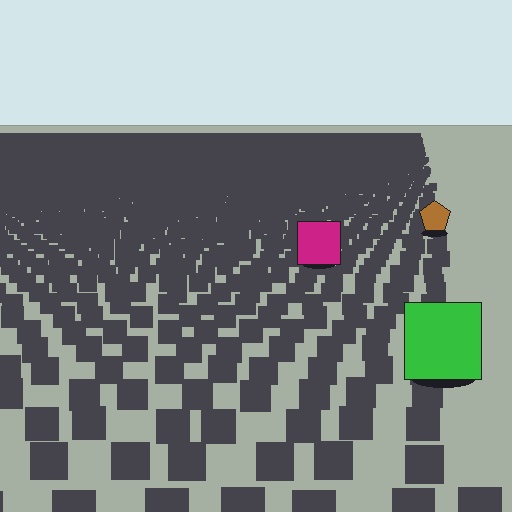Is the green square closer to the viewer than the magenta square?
Yes. The green square is closer — you can tell from the texture gradient: the ground texture is coarser near it.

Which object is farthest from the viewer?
The brown pentagon is farthest from the viewer. It appears smaller and the ground texture around it is denser.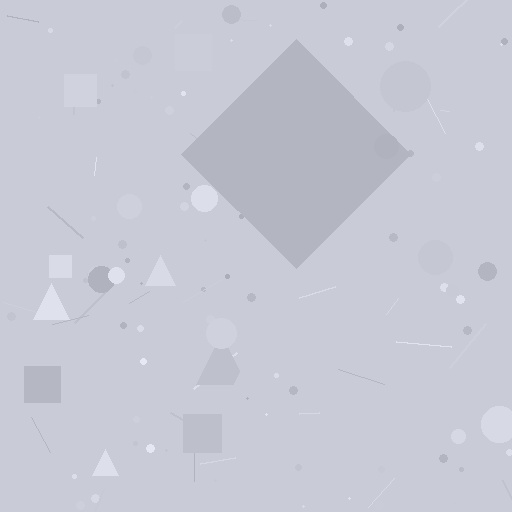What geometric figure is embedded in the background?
A diamond is embedded in the background.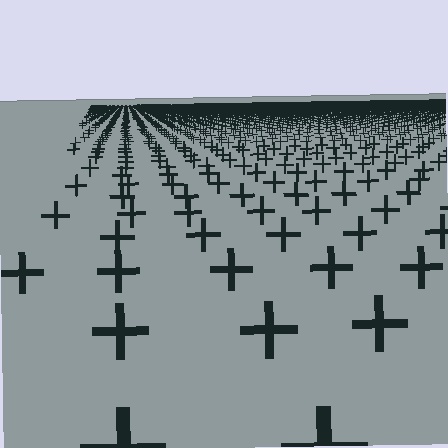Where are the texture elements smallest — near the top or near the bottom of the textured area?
Near the top.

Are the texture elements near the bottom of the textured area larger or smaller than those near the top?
Larger. Near the bottom, elements are closer to the viewer and appear at a bigger on-screen size.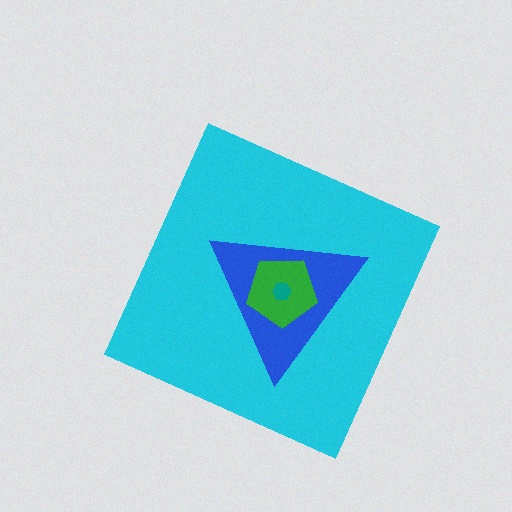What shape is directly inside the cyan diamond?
The blue triangle.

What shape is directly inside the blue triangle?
The green pentagon.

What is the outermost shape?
The cyan diamond.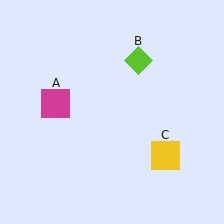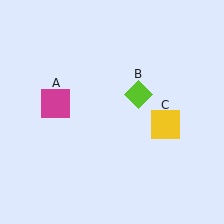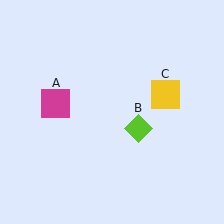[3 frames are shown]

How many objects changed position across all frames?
2 objects changed position: lime diamond (object B), yellow square (object C).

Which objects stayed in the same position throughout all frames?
Magenta square (object A) remained stationary.